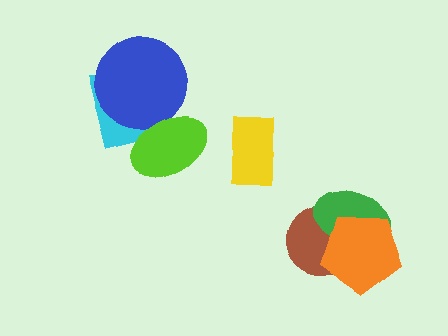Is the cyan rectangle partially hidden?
Yes, it is partially covered by another shape.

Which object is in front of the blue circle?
The lime ellipse is in front of the blue circle.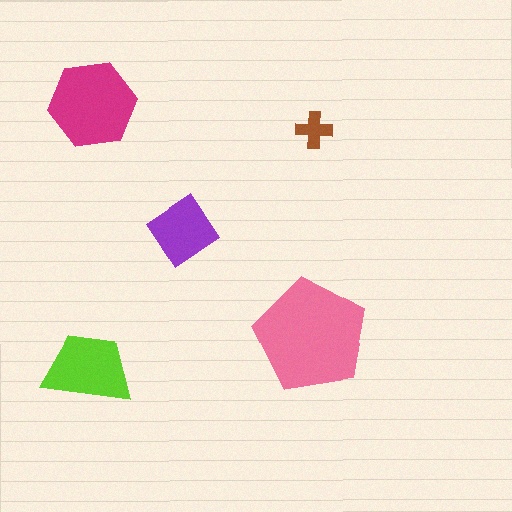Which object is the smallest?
The brown cross.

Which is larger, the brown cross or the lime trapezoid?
The lime trapezoid.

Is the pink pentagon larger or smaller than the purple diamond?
Larger.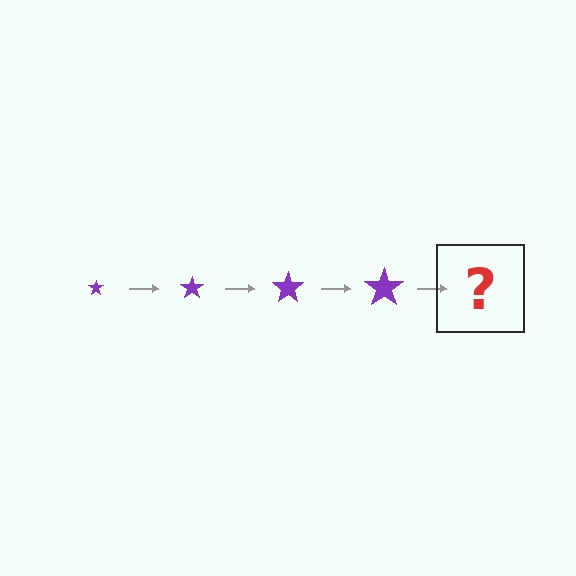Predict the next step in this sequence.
The next step is a purple star, larger than the previous one.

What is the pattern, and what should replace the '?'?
The pattern is that the star gets progressively larger each step. The '?' should be a purple star, larger than the previous one.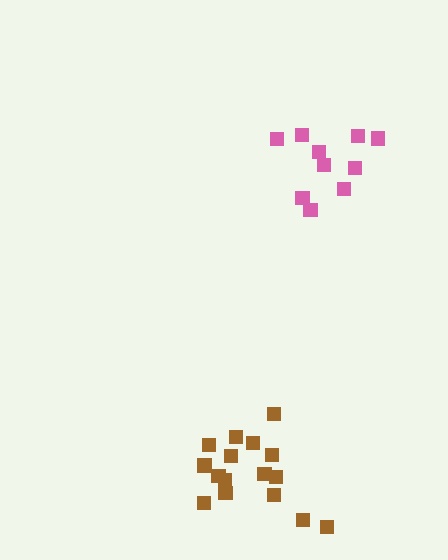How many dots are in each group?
Group 1: 16 dots, Group 2: 10 dots (26 total).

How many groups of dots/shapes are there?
There are 2 groups.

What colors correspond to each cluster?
The clusters are colored: brown, pink.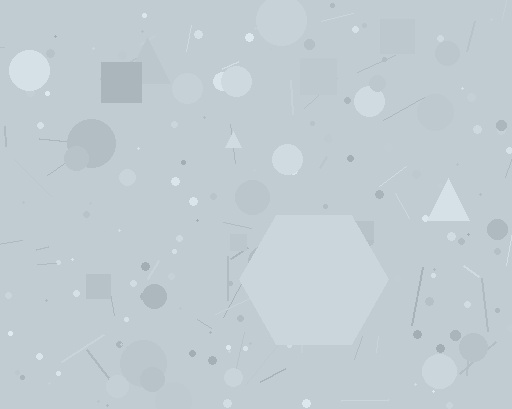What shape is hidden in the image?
A hexagon is hidden in the image.